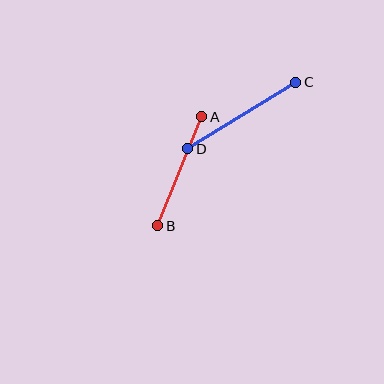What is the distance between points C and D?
The distance is approximately 127 pixels.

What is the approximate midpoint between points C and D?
The midpoint is at approximately (242, 116) pixels.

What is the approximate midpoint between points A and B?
The midpoint is at approximately (180, 171) pixels.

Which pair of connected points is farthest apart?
Points C and D are farthest apart.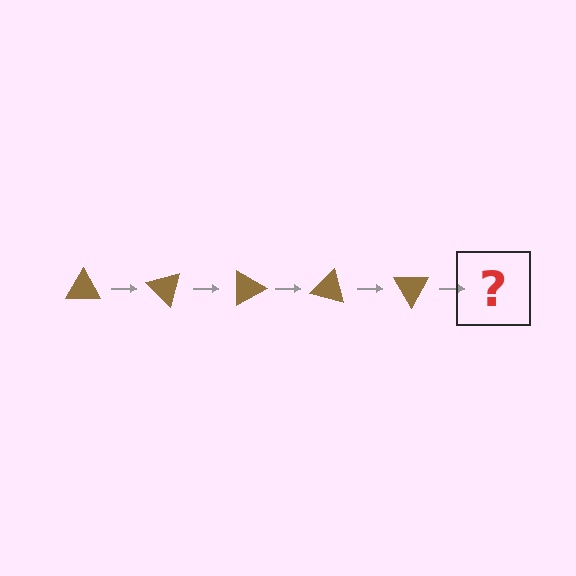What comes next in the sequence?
The next element should be a brown triangle rotated 225 degrees.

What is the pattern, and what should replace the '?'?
The pattern is that the triangle rotates 45 degrees each step. The '?' should be a brown triangle rotated 225 degrees.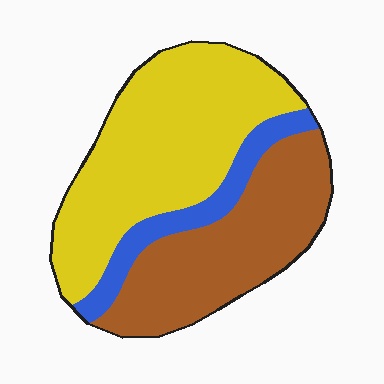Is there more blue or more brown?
Brown.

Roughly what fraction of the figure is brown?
Brown takes up about three eighths (3/8) of the figure.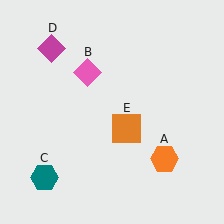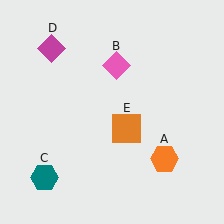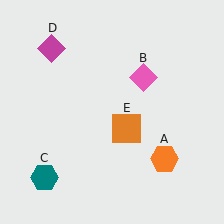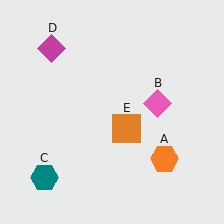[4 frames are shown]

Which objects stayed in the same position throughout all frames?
Orange hexagon (object A) and teal hexagon (object C) and magenta diamond (object D) and orange square (object E) remained stationary.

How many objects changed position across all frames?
1 object changed position: pink diamond (object B).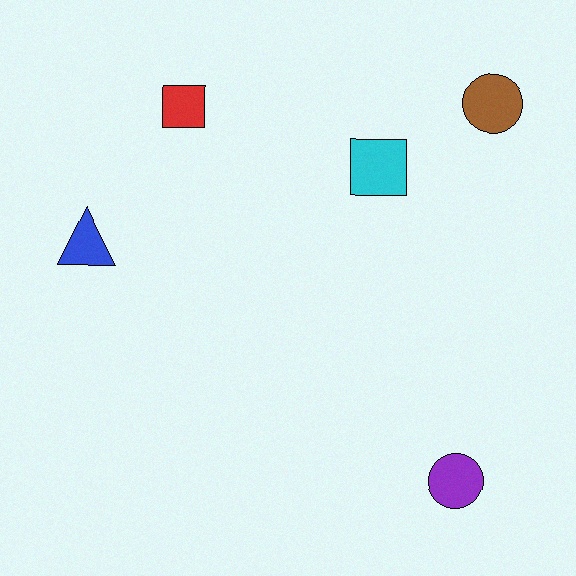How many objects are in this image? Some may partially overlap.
There are 5 objects.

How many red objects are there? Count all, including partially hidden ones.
There is 1 red object.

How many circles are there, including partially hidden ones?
There are 2 circles.